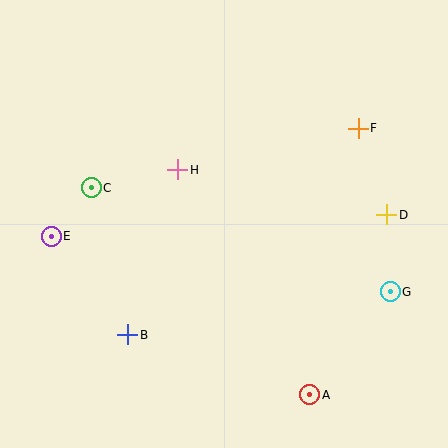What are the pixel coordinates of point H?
Point H is at (178, 170).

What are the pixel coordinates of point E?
Point E is at (51, 236).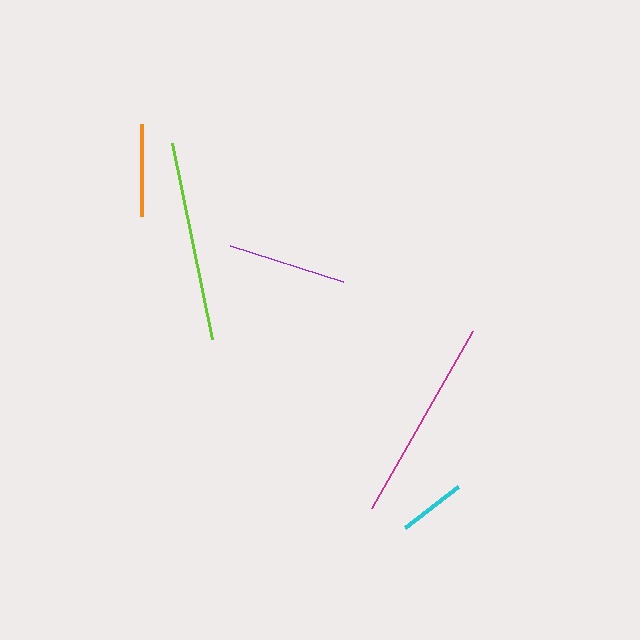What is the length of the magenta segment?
The magenta segment is approximately 204 pixels long.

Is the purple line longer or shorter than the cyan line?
The purple line is longer than the cyan line.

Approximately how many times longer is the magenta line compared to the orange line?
The magenta line is approximately 2.2 times the length of the orange line.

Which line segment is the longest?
The magenta line is the longest at approximately 204 pixels.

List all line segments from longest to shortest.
From longest to shortest: magenta, lime, purple, orange, cyan.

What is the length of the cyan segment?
The cyan segment is approximately 66 pixels long.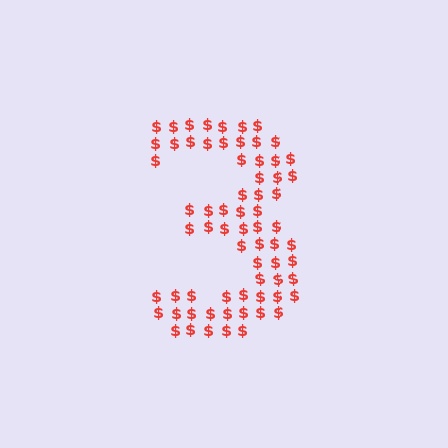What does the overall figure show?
The overall figure shows the digit 3.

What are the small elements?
The small elements are dollar signs.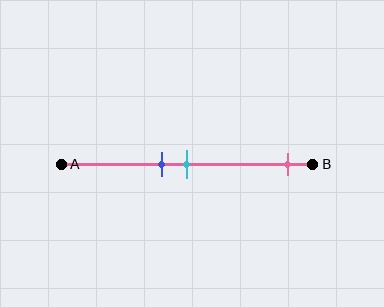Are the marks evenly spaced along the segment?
No, the marks are not evenly spaced.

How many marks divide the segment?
There are 3 marks dividing the segment.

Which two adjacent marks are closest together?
The blue and cyan marks are the closest adjacent pair.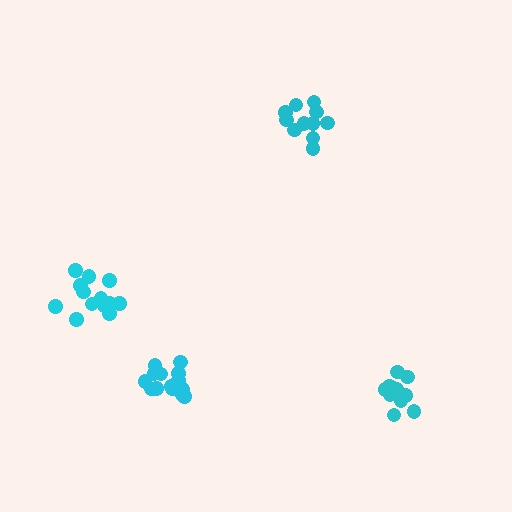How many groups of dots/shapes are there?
There are 4 groups.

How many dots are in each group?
Group 1: 13 dots, Group 2: 16 dots, Group 3: 11 dots, Group 4: 13 dots (53 total).